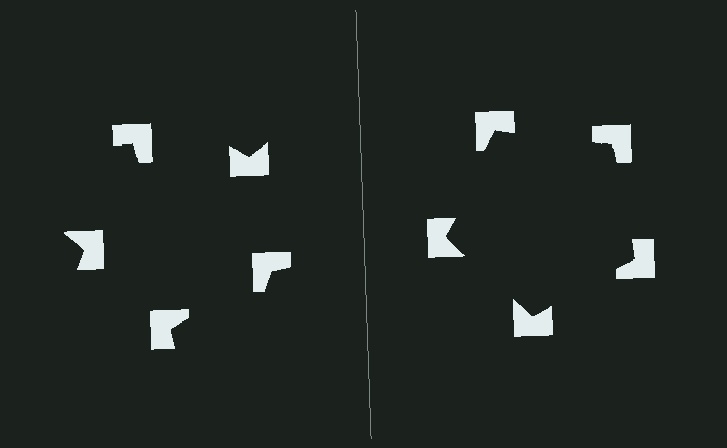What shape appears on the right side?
An illusory pentagon.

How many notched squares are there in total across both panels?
10 — 5 on each side.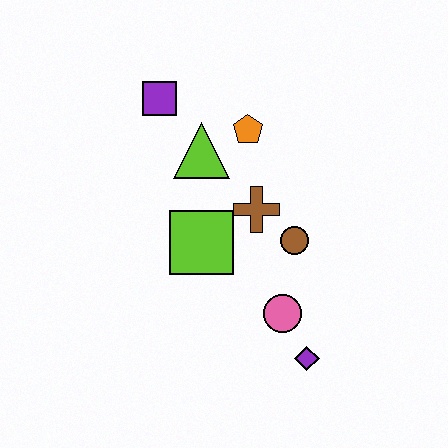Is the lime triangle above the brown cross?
Yes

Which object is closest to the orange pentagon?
The lime triangle is closest to the orange pentagon.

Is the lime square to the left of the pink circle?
Yes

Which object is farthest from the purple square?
The purple diamond is farthest from the purple square.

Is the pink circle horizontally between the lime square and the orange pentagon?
No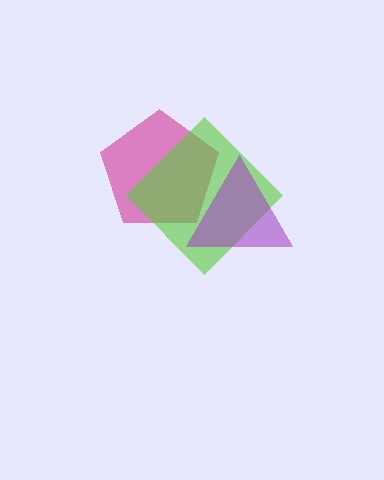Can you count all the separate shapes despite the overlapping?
Yes, there are 3 separate shapes.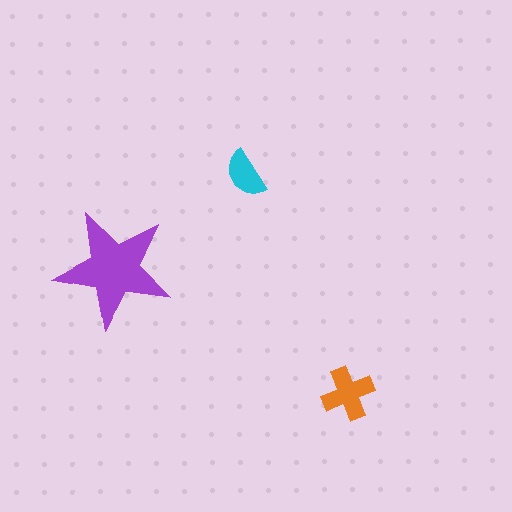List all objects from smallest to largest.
The cyan semicircle, the orange cross, the purple star.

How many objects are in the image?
There are 3 objects in the image.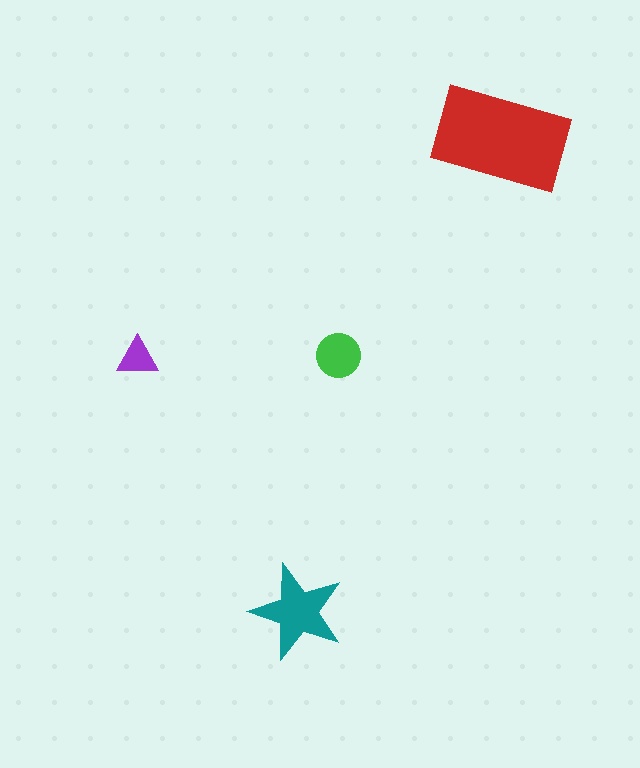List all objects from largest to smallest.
The red rectangle, the teal star, the green circle, the purple triangle.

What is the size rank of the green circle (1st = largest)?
3rd.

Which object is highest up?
The red rectangle is topmost.